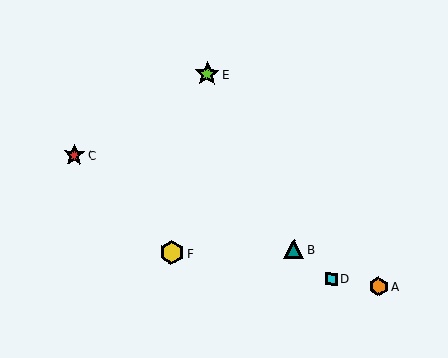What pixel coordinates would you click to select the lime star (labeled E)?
Click at (207, 74) to select the lime star E.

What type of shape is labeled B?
Shape B is a teal triangle.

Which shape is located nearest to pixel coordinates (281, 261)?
The teal triangle (labeled B) at (294, 249) is nearest to that location.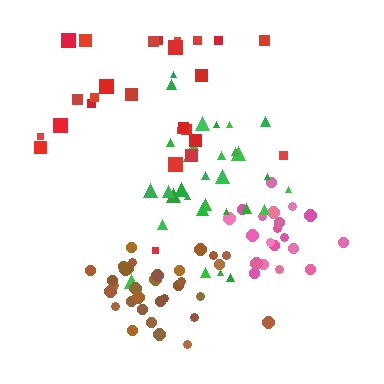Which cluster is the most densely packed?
Pink.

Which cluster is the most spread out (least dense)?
Red.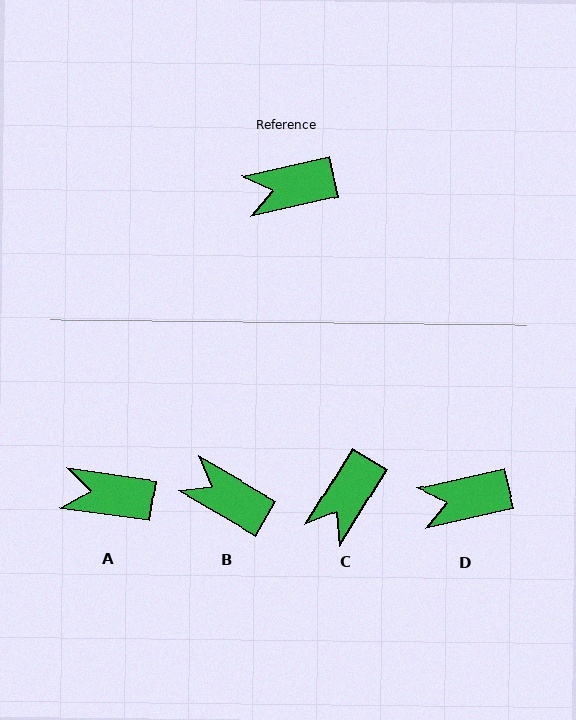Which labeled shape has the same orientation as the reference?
D.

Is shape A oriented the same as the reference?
No, it is off by about 21 degrees.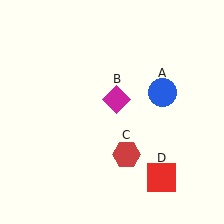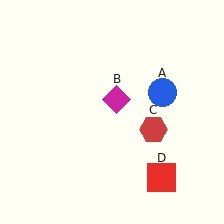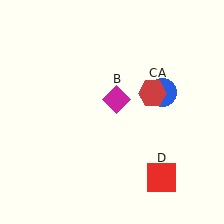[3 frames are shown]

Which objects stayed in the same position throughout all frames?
Blue circle (object A) and magenta diamond (object B) and red square (object D) remained stationary.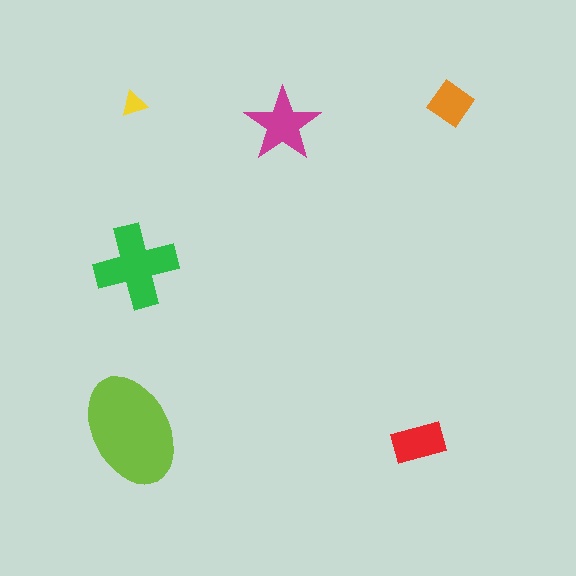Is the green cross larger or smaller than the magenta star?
Larger.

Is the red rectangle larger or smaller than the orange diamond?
Larger.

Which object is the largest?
The lime ellipse.